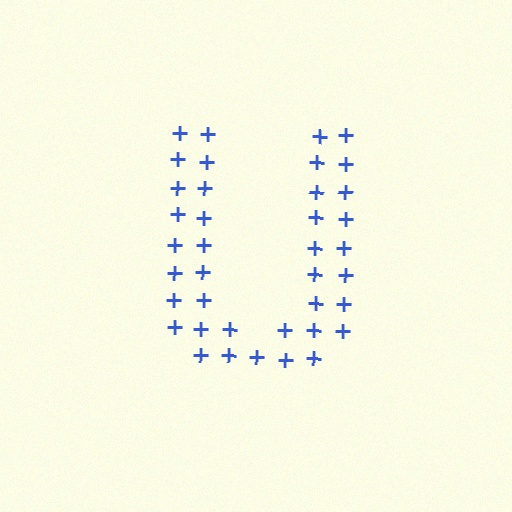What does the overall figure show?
The overall figure shows the letter U.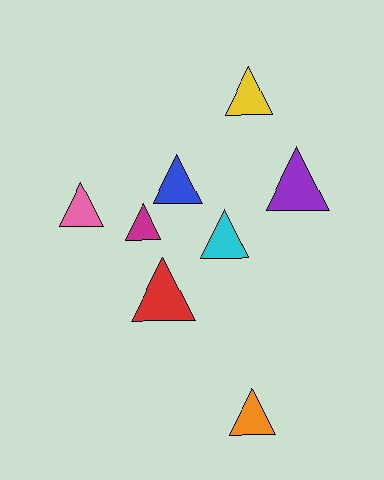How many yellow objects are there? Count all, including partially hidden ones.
There is 1 yellow object.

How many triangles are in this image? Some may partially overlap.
There are 8 triangles.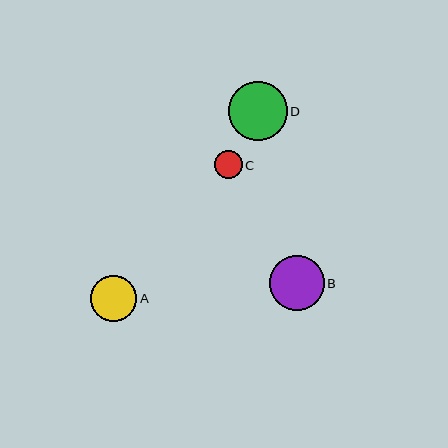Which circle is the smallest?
Circle C is the smallest with a size of approximately 28 pixels.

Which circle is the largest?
Circle D is the largest with a size of approximately 59 pixels.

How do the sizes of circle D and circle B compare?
Circle D and circle B are approximately the same size.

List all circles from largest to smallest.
From largest to smallest: D, B, A, C.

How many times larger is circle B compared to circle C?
Circle B is approximately 1.9 times the size of circle C.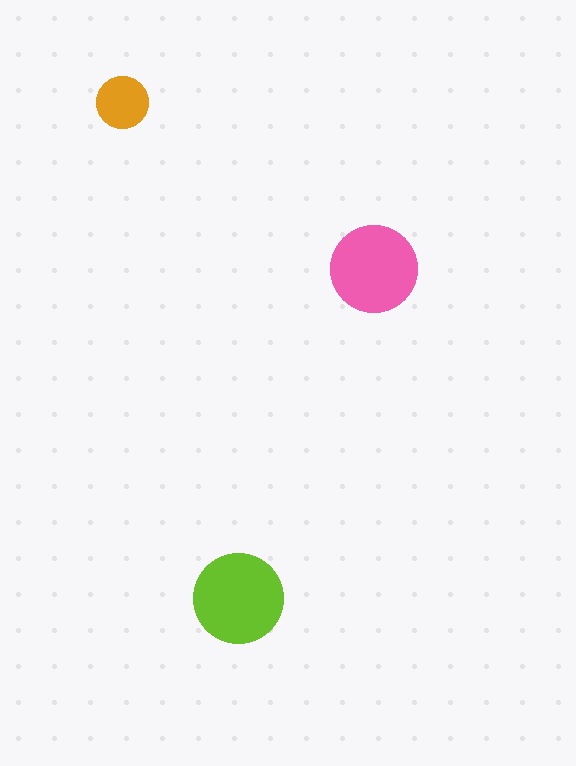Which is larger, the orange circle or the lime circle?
The lime one.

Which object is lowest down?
The lime circle is bottommost.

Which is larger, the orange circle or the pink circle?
The pink one.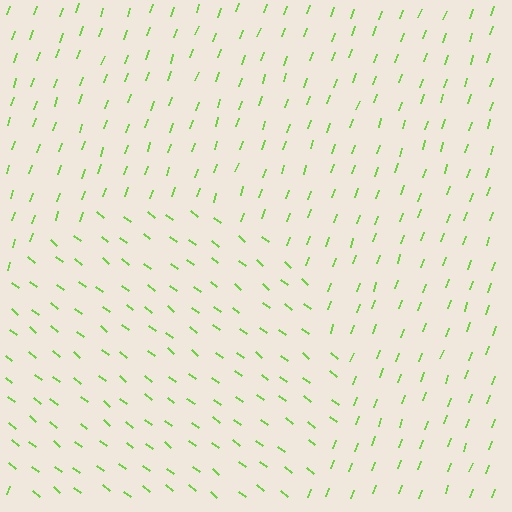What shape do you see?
I see a circle.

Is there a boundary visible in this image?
Yes, there is a texture boundary formed by a change in line orientation.